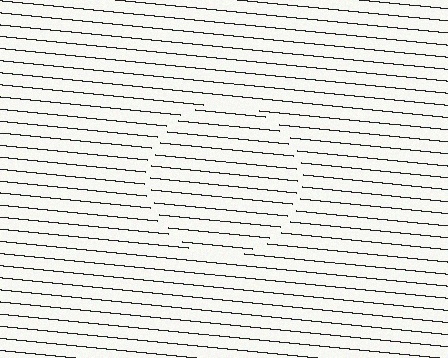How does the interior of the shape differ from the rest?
The interior of the shape contains the same grating, shifted by half a period — the contour is defined by the phase discontinuity where line-ends from the inner and outer gratings abut.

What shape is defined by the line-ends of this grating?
An illusory circle. The interior of the shape contains the same grating, shifted by half a period — the contour is defined by the phase discontinuity where line-ends from the inner and outer gratings abut.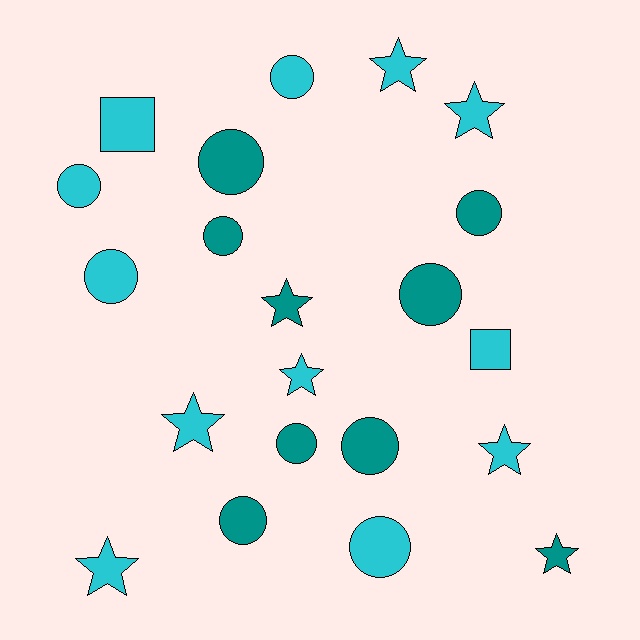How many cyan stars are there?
There are 6 cyan stars.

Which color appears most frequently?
Cyan, with 12 objects.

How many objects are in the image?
There are 21 objects.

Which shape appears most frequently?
Circle, with 11 objects.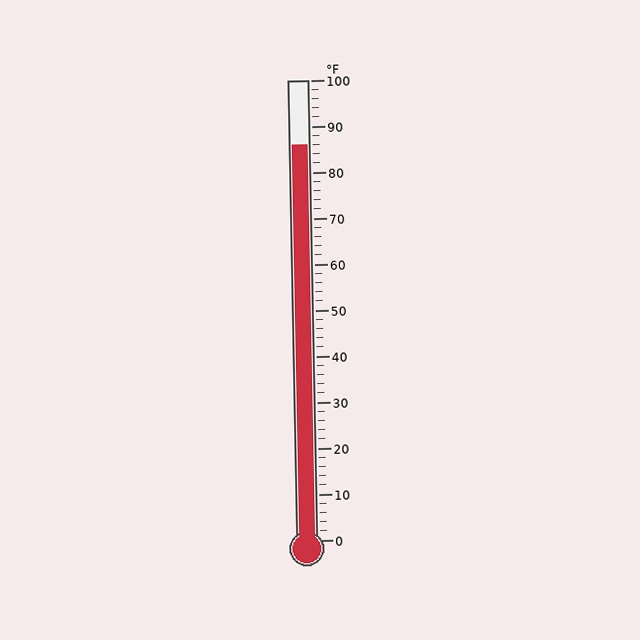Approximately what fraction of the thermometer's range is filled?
The thermometer is filled to approximately 85% of its range.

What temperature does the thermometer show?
The thermometer shows approximately 86°F.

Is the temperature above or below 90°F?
The temperature is below 90°F.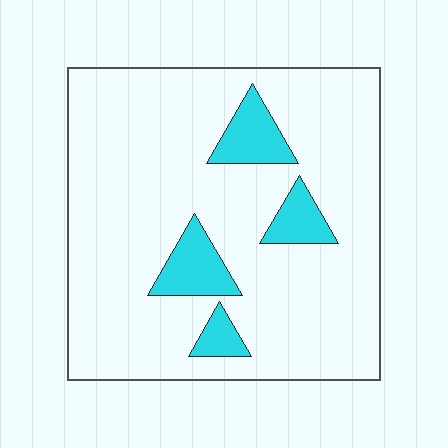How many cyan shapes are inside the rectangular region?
4.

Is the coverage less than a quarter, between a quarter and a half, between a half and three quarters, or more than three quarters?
Less than a quarter.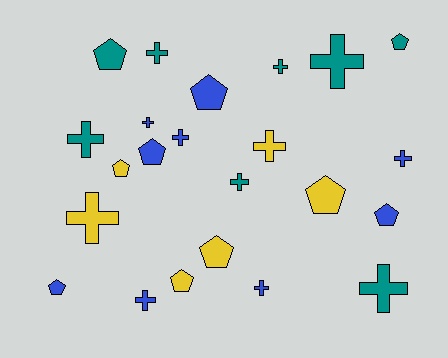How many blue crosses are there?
There are 5 blue crosses.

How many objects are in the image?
There are 23 objects.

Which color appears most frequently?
Blue, with 9 objects.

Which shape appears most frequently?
Cross, with 13 objects.